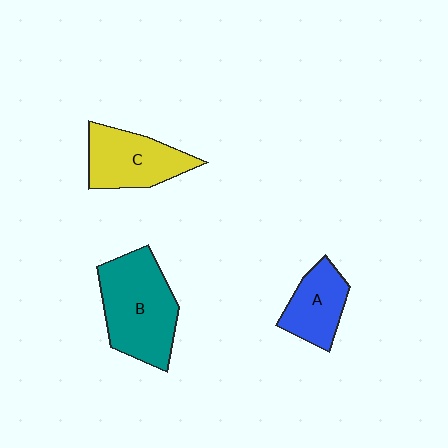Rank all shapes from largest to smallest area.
From largest to smallest: B (teal), C (yellow), A (blue).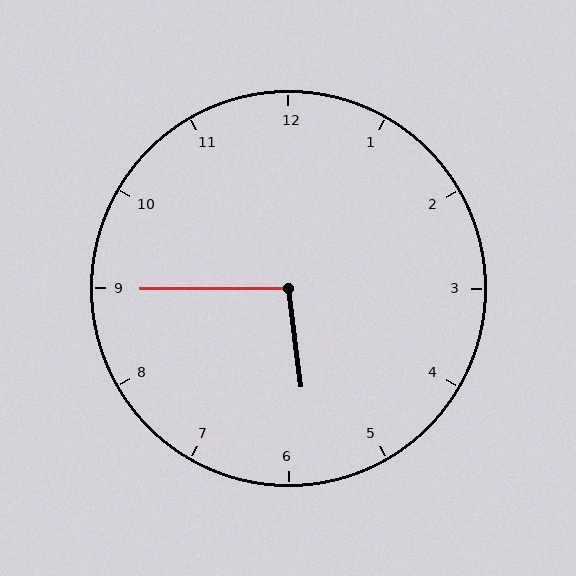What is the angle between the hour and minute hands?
Approximately 98 degrees.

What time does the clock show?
5:45.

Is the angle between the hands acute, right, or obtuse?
It is obtuse.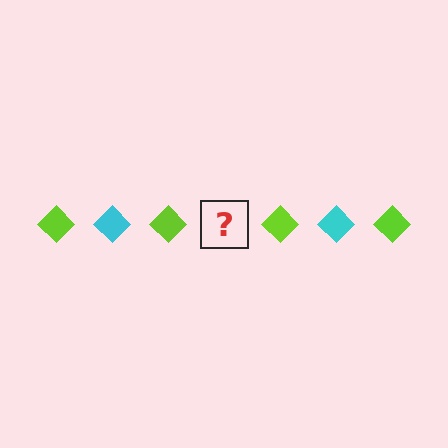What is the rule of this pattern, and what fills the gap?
The rule is that the pattern cycles through lime, cyan diamonds. The gap should be filled with a cyan diamond.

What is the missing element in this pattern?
The missing element is a cyan diamond.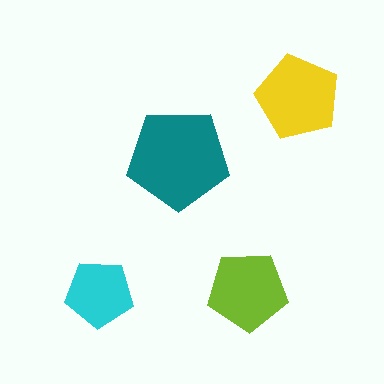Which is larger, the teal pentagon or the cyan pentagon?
The teal one.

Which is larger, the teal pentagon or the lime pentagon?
The teal one.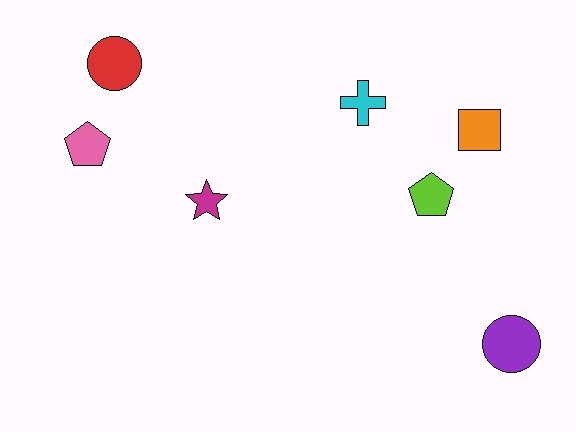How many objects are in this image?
There are 7 objects.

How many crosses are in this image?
There is 1 cross.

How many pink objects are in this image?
There is 1 pink object.